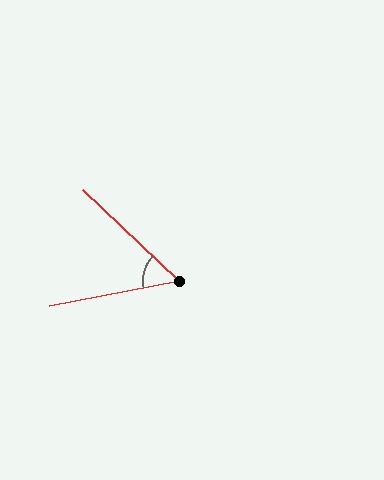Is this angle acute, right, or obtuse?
It is acute.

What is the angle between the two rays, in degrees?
Approximately 55 degrees.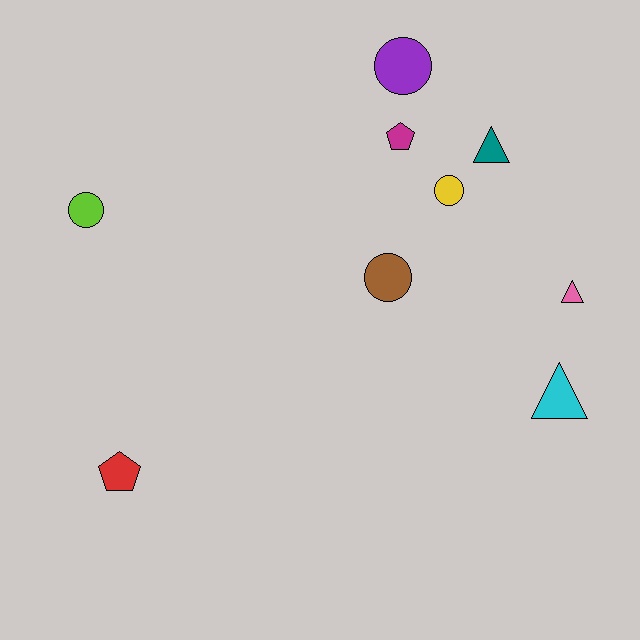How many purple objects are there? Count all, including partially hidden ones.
There is 1 purple object.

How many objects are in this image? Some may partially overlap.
There are 9 objects.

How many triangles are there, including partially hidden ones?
There are 3 triangles.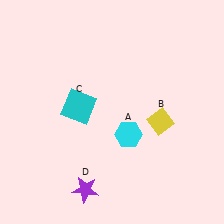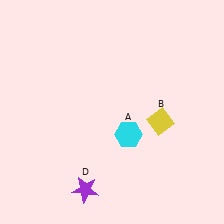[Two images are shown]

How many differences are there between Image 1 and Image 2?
There is 1 difference between the two images.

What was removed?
The cyan square (C) was removed in Image 2.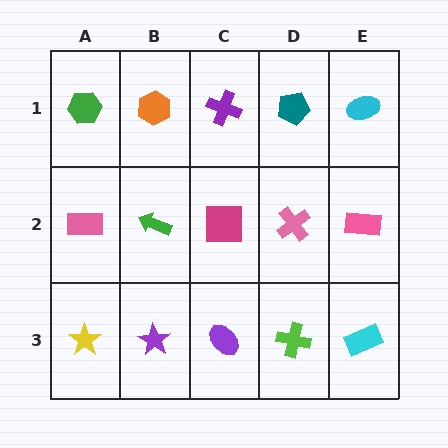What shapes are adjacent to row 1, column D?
A pink cross (row 2, column D), a purple cross (row 1, column C), a cyan ellipse (row 1, column E).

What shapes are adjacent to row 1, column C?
A magenta square (row 2, column C), an orange hexagon (row 1, column B), a teal pentagon (row 1, column D).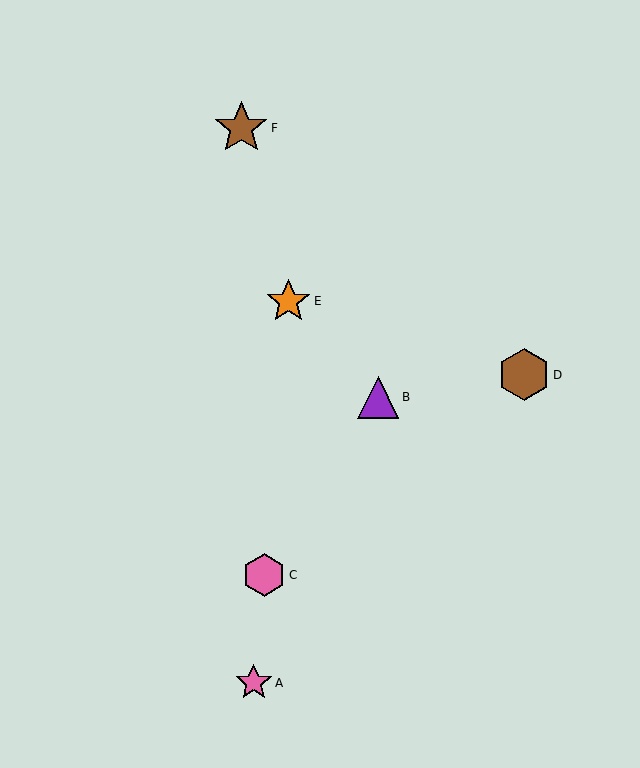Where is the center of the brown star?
The center of the brown star is at (241, 128).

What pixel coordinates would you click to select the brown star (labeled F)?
Click at (241, 128) to select the brown star F.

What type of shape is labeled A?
Shape A is a pink star.